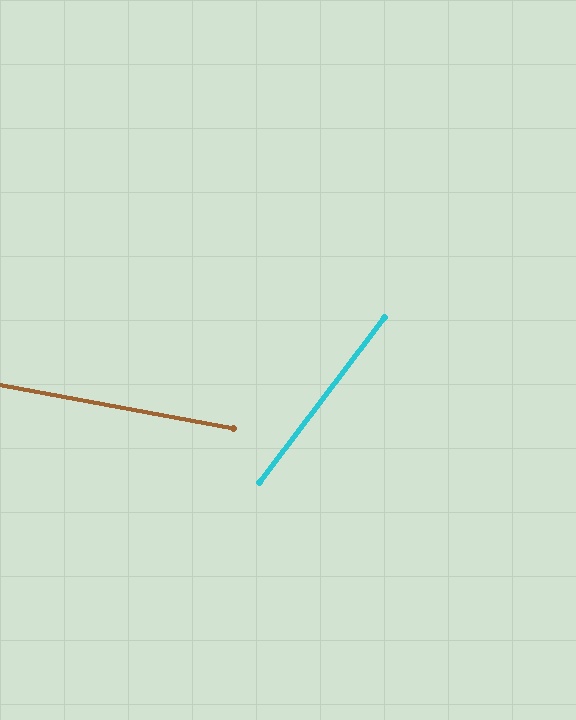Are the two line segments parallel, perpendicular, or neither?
Neither parallel nor perpendicular — they differ by about 63°.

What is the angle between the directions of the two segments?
Approximately 63 degrees.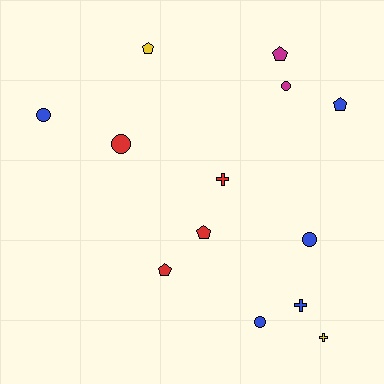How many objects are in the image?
There are 13 objects.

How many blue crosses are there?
There is 1 blue cross.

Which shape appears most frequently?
Pentagon, with 5 objects.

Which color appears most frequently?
Blue, with 5 objects.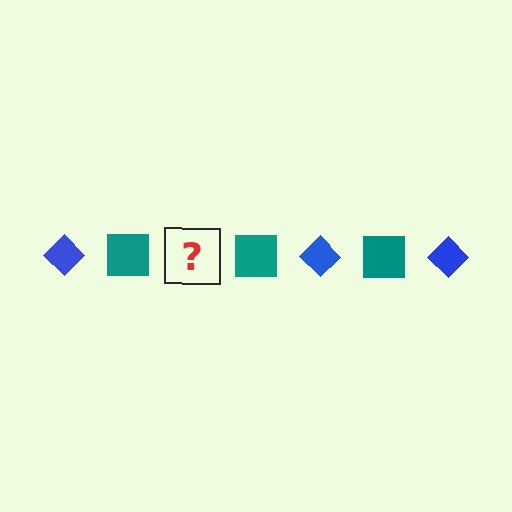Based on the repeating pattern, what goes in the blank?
The blank should be a blue diamond.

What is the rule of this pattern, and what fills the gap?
The rule is that the pattern alternates between blue diamond and teal square. The gap should be filled with a blue diamond.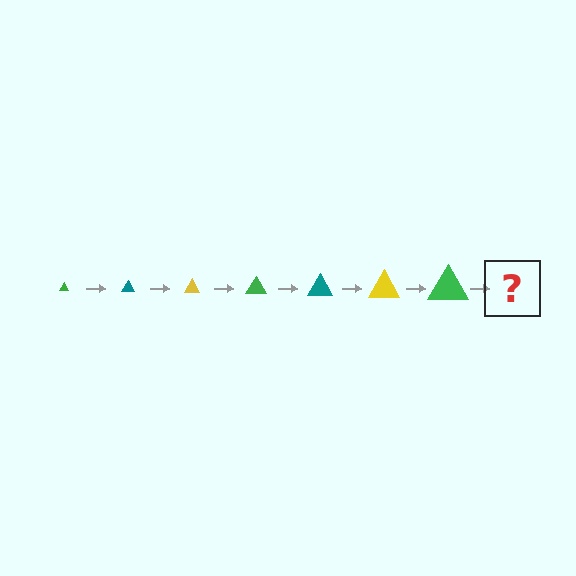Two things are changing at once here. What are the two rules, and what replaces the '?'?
The two rules are that the triangle grows larger each step and the color cycles through green, teal, and yellow. The '?' should be a teal triangle, larger than the previous one.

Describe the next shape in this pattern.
It should be a teal triangle, larger than the previous one.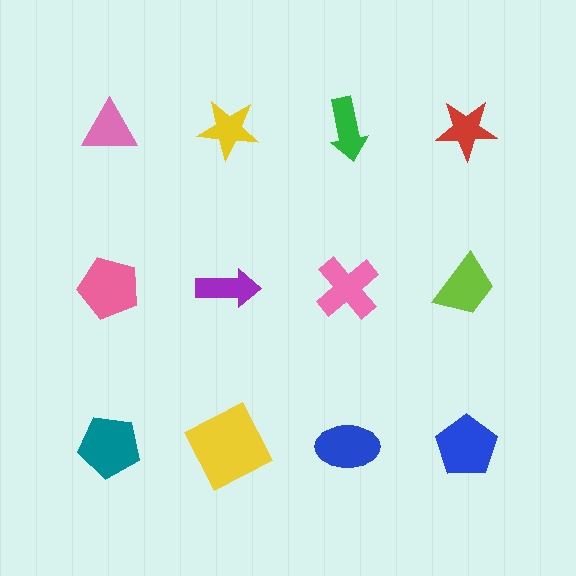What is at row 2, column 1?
A pink pentagon.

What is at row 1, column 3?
A green arrow.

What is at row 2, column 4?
A lime trapezoid.